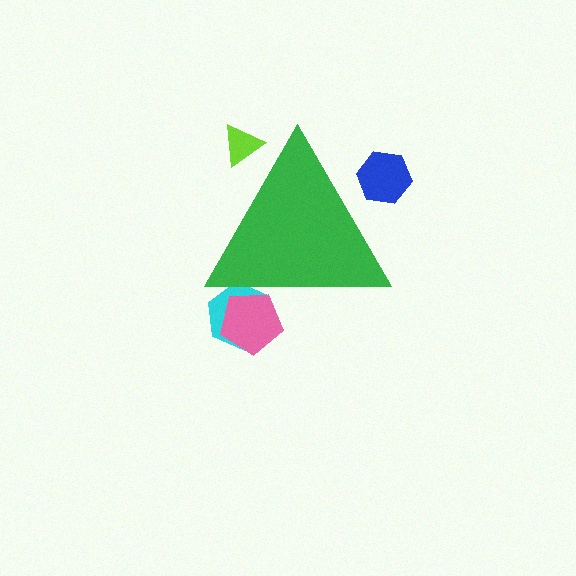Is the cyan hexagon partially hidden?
Yes, the cyan hexagon is partially hidden behind the green triangle.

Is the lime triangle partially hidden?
Yes, the lime triangle is partially hidden behind the green triangle.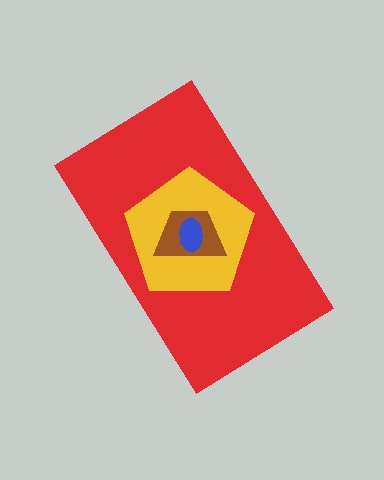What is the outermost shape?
The red rectangle.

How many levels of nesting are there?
4.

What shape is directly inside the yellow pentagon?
The brown trapezoid.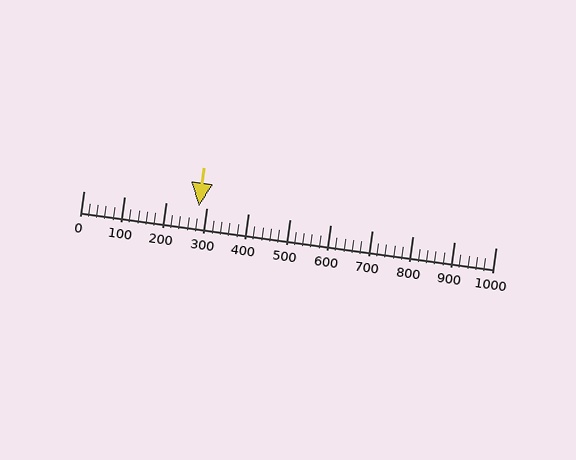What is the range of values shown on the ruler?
The ruler shows values from 0 to 1000.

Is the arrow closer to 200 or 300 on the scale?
The arrow is closer to 300.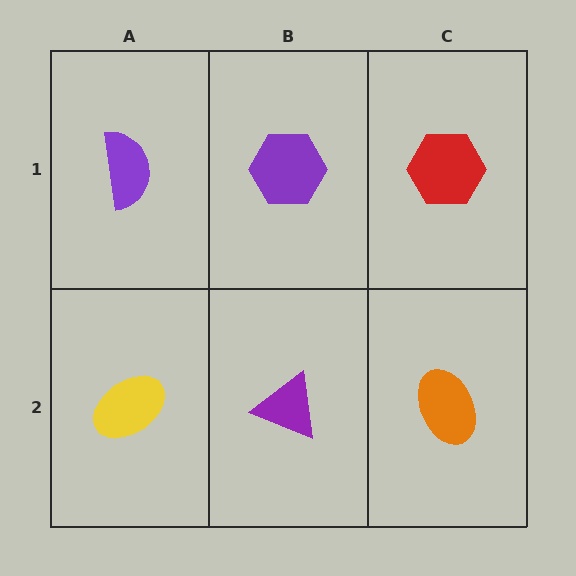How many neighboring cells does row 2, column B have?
3.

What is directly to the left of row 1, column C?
A purple hexagon.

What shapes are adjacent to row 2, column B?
A purple hexagon (row 1, column B), a yellow ellipse (row 2, column A), an orange ellipse (row 2, column C).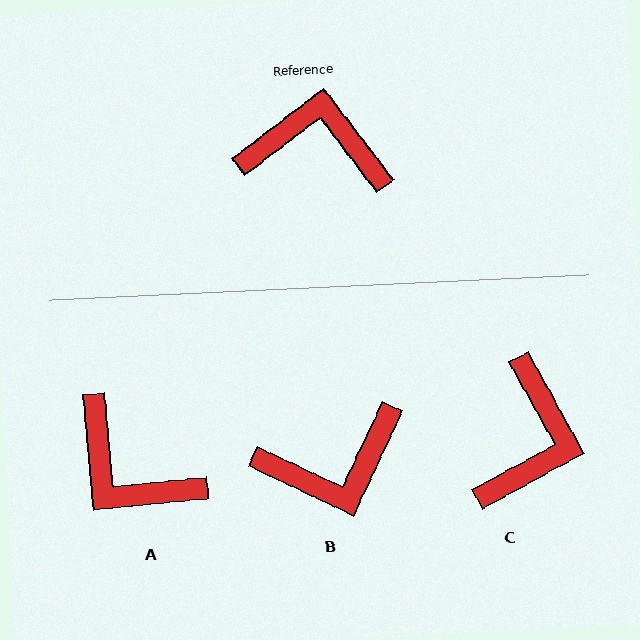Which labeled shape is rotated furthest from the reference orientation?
B, about 153 degrees away.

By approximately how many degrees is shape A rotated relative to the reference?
Approximately 148 degrees counter-clockwise.